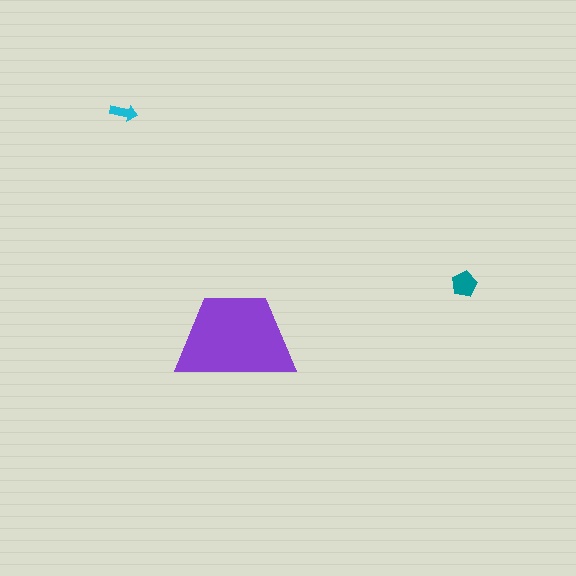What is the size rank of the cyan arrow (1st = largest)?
3rd.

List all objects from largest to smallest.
The purple trapezoid, the teal pentagon, the cyan arrow.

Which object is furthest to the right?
The teal pentagon is rightmost.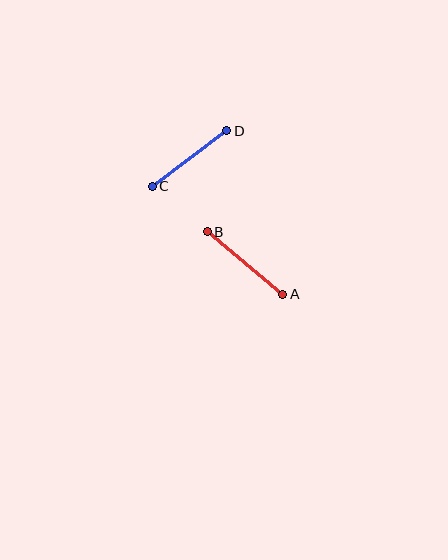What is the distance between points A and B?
The distance is approximately 98 pixels.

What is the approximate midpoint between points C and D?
The midpoint is at approximately (190, 159) pixels.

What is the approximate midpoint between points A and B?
The midpoint is at approximately (245, 263) pixels.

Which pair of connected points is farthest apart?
Points A and B are farthest apart.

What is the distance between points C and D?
The distance is approximately 93 pixels.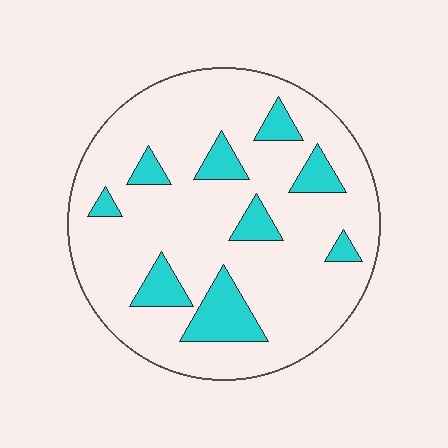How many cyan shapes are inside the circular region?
9.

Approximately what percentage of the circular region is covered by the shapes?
Approximately 15%.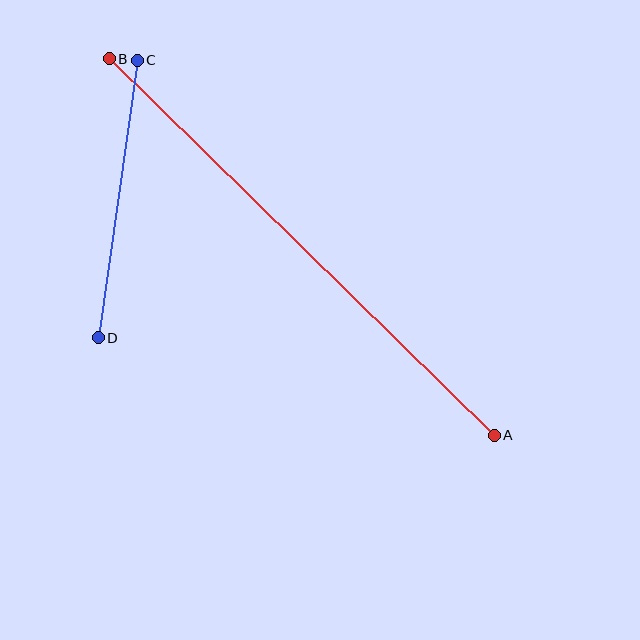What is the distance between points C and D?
The distance is approximately 280 pixels.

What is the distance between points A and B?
The distance is approximately 539 pixels.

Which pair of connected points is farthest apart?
Points A and B are farthest apart.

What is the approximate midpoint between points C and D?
The midpoint is at approximately (118, 199) pixels.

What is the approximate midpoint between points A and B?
The midpoint is at approximately (302, 247) pixels.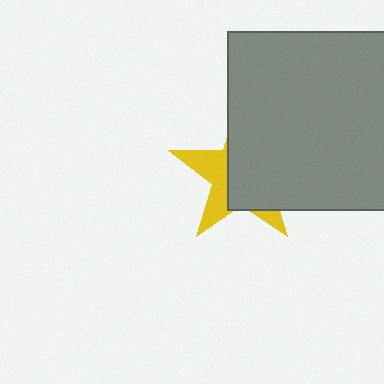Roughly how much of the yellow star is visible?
A small part of it is visible (roughly 37%).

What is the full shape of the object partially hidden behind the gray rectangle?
The partially hidden object is a yellow star.